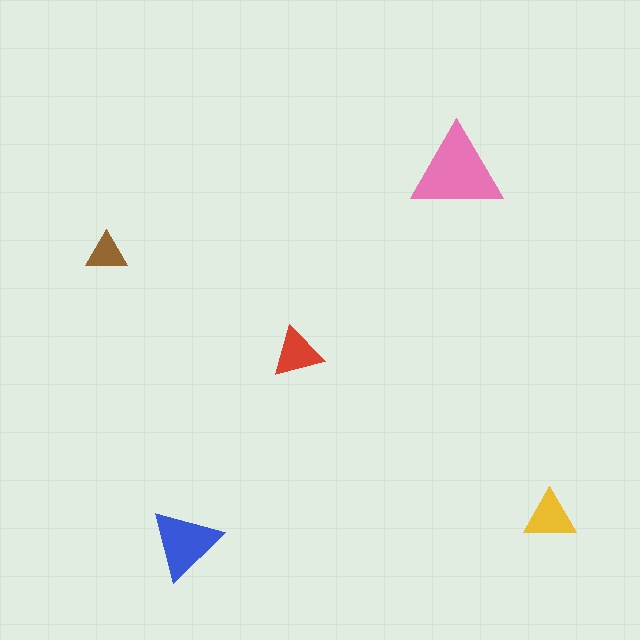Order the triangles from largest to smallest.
the pink one, the blue one, the yellow one, the red one, the brown one.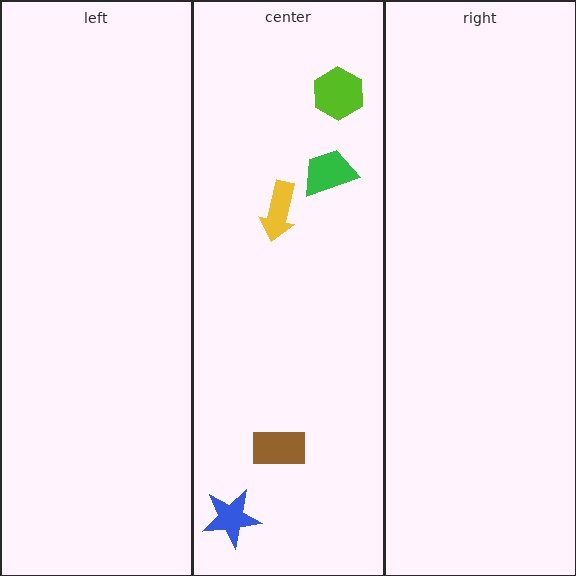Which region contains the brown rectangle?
The center region.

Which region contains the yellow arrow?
The center region.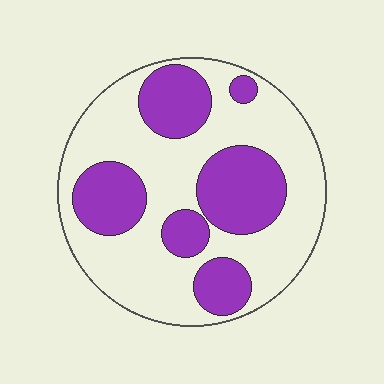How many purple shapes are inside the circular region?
6.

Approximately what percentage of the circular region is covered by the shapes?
Approximately 35%.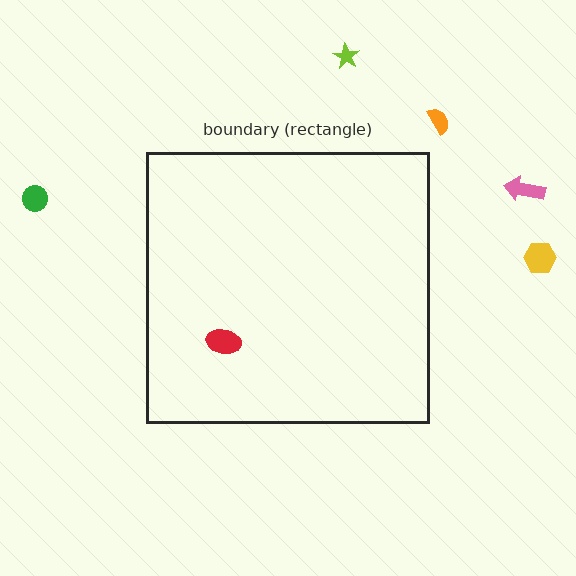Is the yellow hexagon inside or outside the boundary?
Outside.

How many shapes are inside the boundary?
1 inside, 5 outside.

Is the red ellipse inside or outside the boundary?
Inside.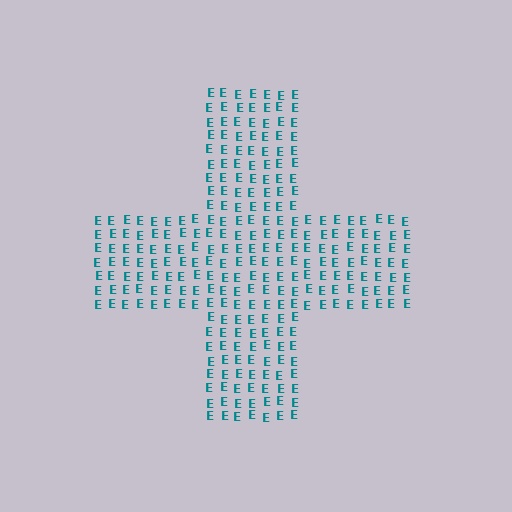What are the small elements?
The small elements are letter E's.